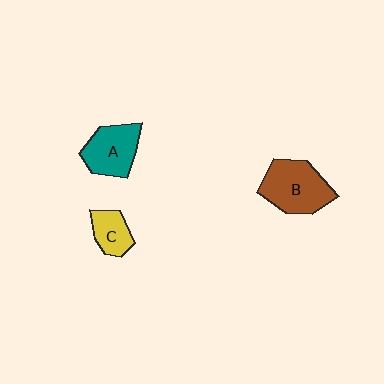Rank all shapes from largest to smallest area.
From largest to smallest: B (brown), A (teal), C (yellow).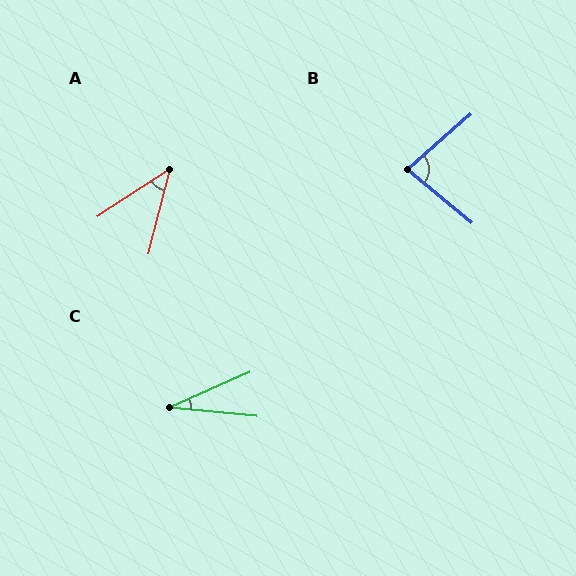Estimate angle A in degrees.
Approximately 42 degrees.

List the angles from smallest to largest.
C (29°), A (42°), B (80°).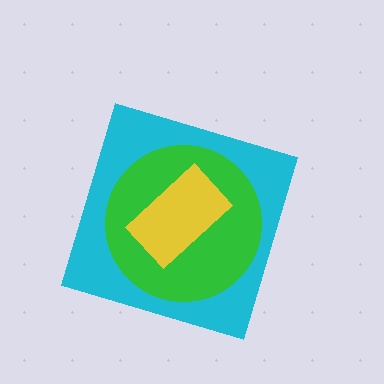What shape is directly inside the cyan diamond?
The green circle.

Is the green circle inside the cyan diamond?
Yes.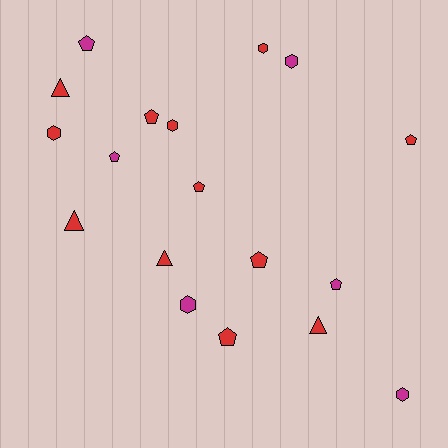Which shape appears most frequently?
Pentagon, with 8 objects.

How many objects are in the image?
There are 18 objects.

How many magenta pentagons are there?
There are 3 magenta pentagons.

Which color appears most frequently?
Red, with 12 objects.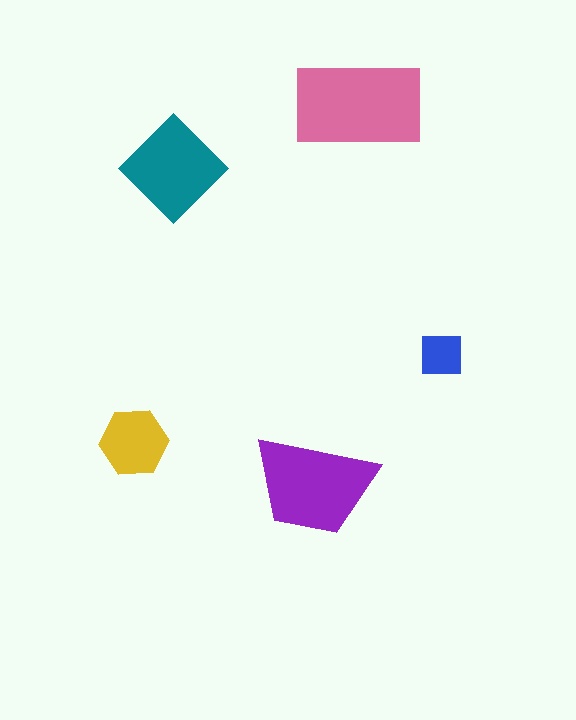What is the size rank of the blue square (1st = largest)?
5th.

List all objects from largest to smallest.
The pink rectangle, the purple trapezoid, the teal diamond, the yellow hexagon, the blue square.